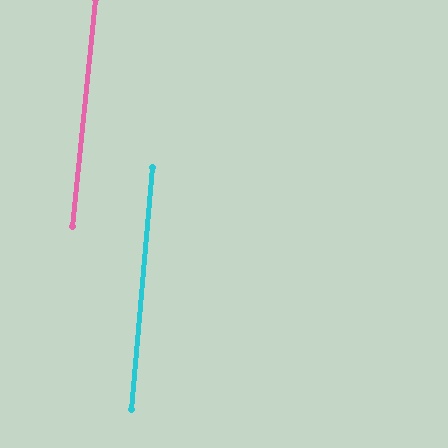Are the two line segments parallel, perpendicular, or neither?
Parallel — their directions differ by only 1.0°.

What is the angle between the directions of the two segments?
Approximately 1 degree.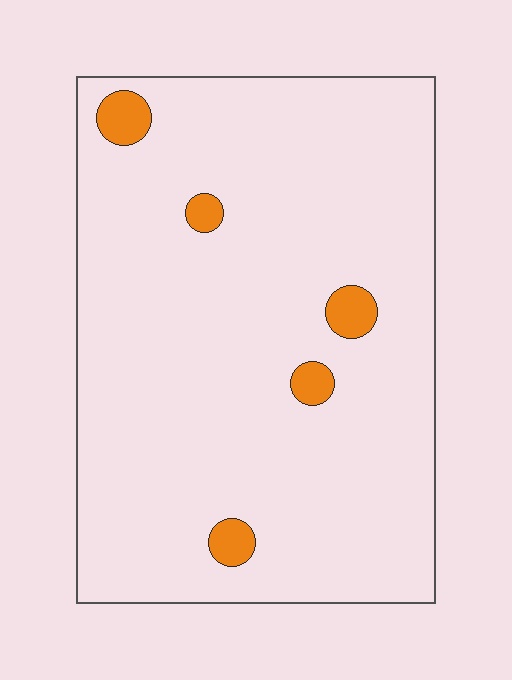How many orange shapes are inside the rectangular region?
5.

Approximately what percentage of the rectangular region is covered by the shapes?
Approximately 5%.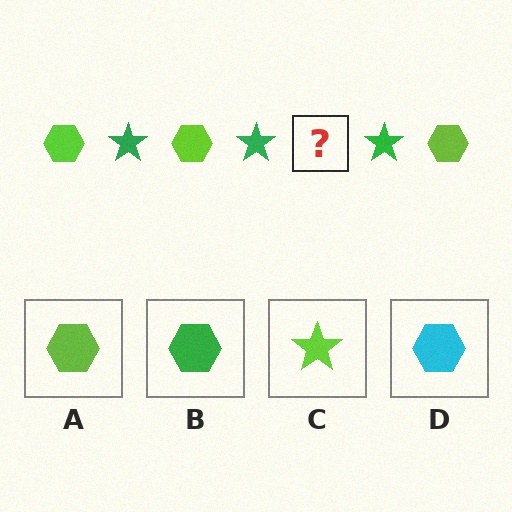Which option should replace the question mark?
Option A.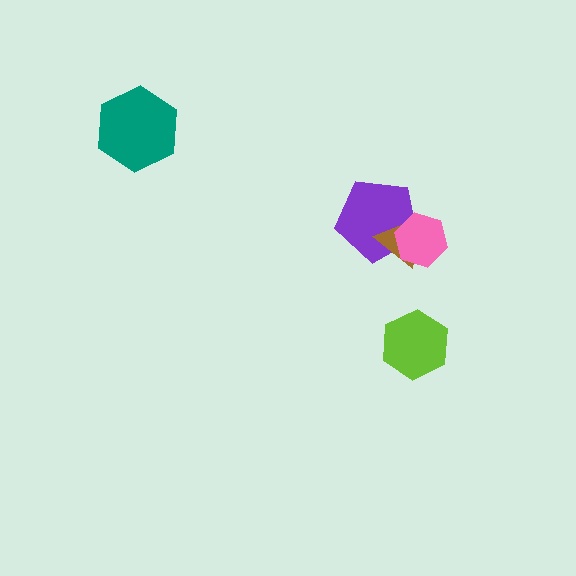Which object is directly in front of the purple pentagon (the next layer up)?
The brown triangle is directly in front of the purple pentagon.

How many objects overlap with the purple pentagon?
2 objects overlap with the purple pentagon.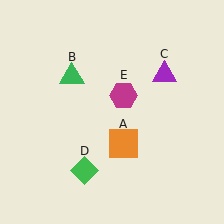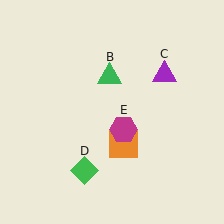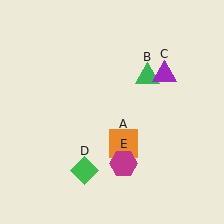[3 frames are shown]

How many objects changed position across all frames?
2 objects changed position: green triangle (object B), magenta hexagon (object E).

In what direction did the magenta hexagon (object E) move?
The magenta hexagon (object E) moved down.